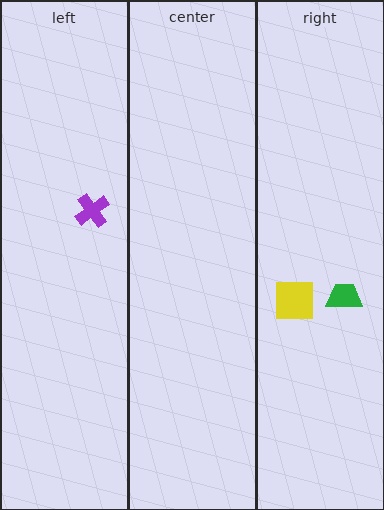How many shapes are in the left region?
1.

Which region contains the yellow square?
The right region.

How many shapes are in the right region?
2.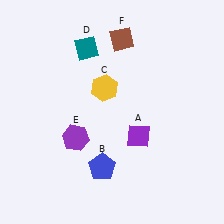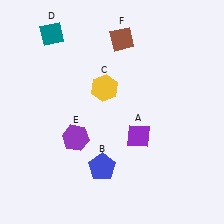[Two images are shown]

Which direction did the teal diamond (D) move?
The teal diamond (D) moved left.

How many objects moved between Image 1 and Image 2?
1 object moved between the two images.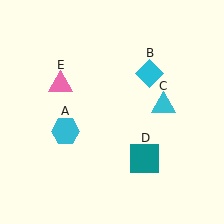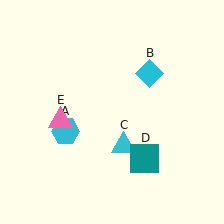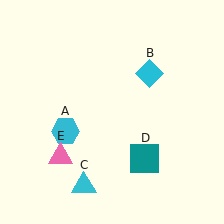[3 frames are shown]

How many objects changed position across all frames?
2 objects changed position: cyan triangle (object C), pink triangle (object E).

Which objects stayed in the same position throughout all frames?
Cyan hexagon (object A) and cyan diamond (object B) and teal square (object D) remained stationary.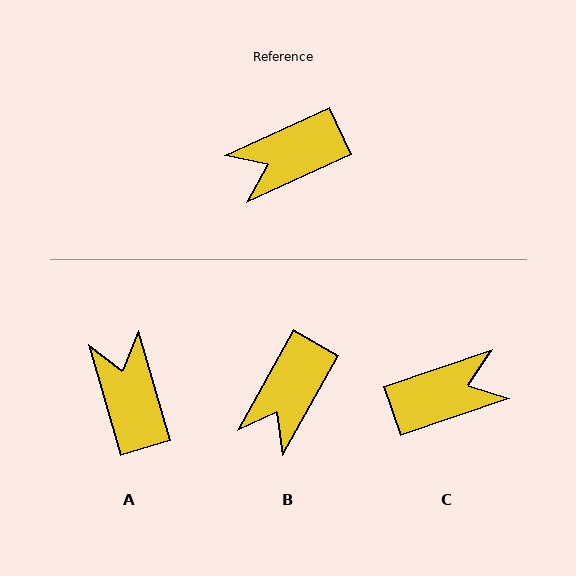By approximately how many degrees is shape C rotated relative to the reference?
Approximately 174 degrees counter-clockwise.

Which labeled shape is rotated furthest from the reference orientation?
C, about 174 degrees away.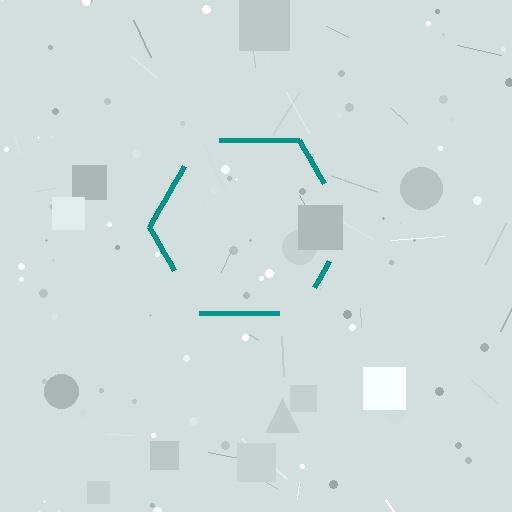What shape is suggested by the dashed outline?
The dashed outline suggests a hexagon.